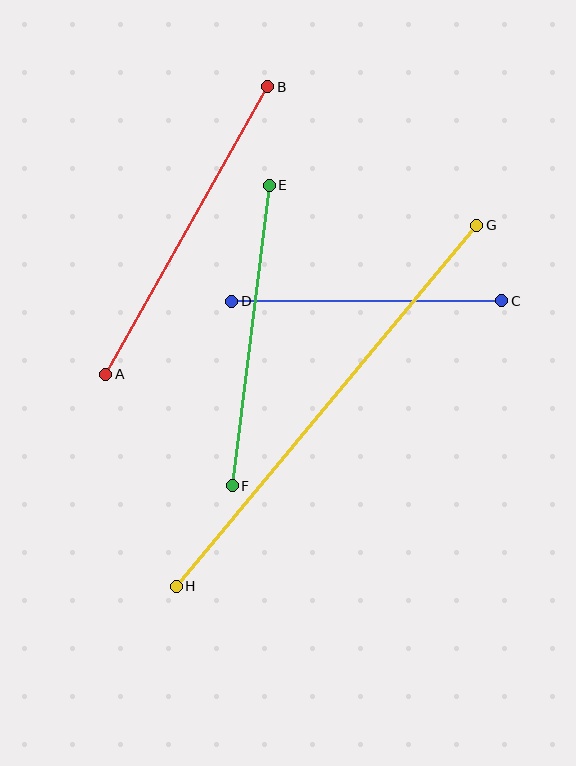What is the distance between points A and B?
The distance is approximately 330 pixels.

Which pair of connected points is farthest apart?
Points G and H are farthest apart.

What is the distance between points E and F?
The distance is approximately 303 pixels.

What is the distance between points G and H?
The distance is approximately 469 pixels.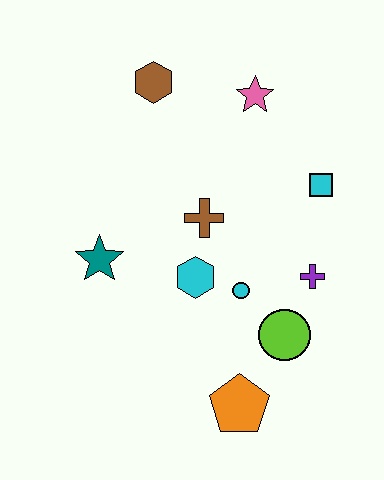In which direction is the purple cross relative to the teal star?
The purple cross is to the right of the teal star.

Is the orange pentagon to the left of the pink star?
Yes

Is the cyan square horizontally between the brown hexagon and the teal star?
No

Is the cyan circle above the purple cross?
No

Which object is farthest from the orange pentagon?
The brown hexagon is farthest from the orange pentagon.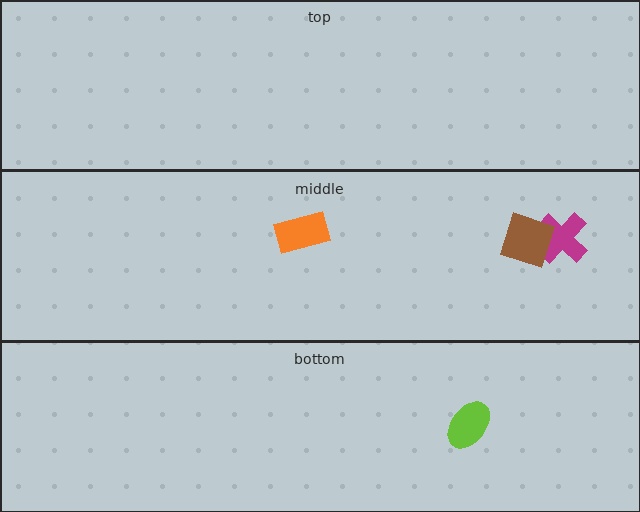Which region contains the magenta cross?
The middle region.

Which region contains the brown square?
The middle region.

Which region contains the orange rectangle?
The middle region.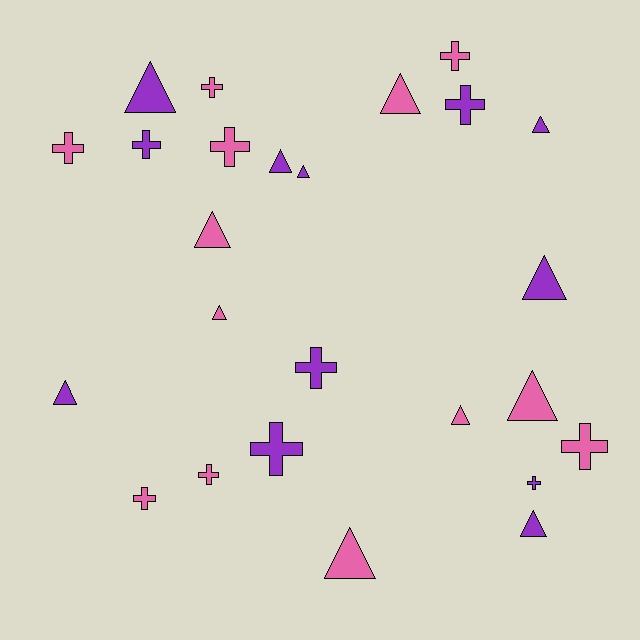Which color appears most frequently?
Pink, with 13 objects.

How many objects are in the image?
There are 25 objects.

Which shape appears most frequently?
Triangle, with 13 objects.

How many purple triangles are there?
There are 7 purple triangles.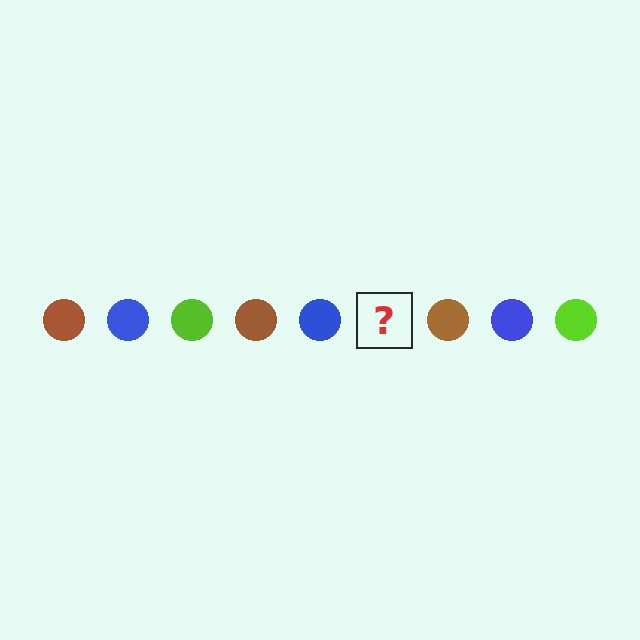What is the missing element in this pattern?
The missing element is a lime circle.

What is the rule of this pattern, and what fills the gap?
The rule is that the pattern cycles through brown, blue, lime circles. The gap should be filled with a lime circle.